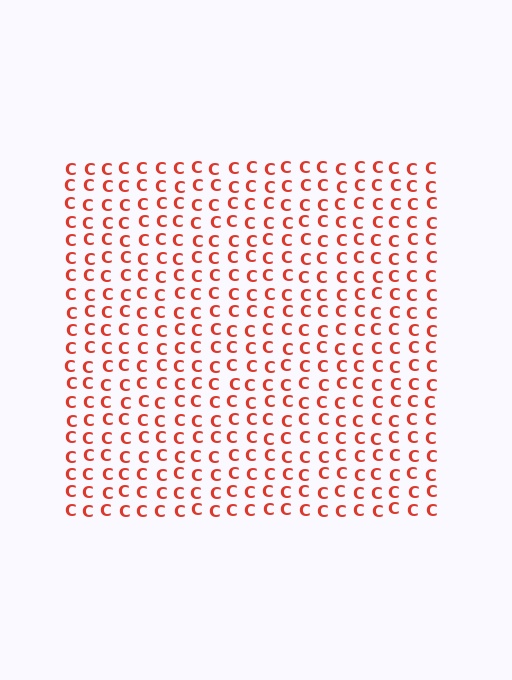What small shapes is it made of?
It is made of small letter C's.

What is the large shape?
The large shape is a square.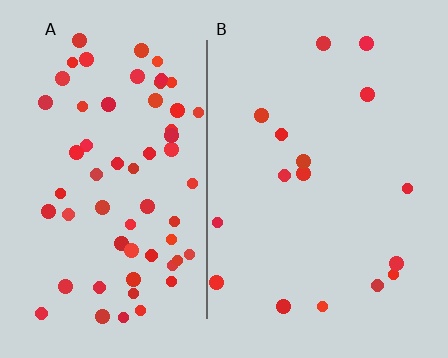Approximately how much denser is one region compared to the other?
Approximately 3.7× — region A over region B.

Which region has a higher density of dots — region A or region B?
A (the left).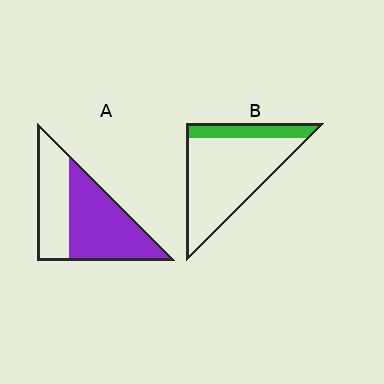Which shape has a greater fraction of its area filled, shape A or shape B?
Shape A.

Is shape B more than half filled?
No.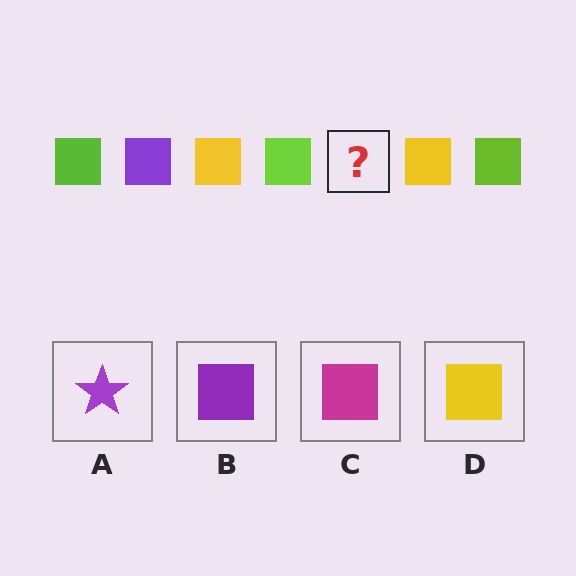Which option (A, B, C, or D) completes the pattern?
B.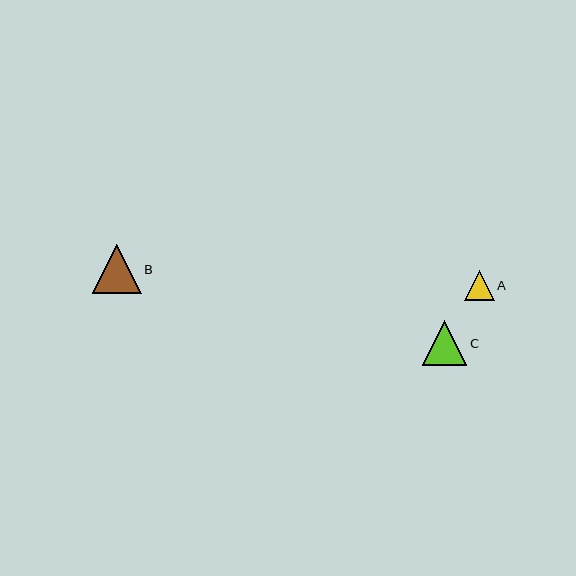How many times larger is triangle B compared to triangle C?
Triangle B is approximately 1.1 times the size of triangle C.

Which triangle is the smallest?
Triangle A is the smallest with a size of approximately 29 pixels.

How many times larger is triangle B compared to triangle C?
Triangle B is approximately 1.1 times the size of triangle C.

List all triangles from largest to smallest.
From largest to smallest: B, C, A.